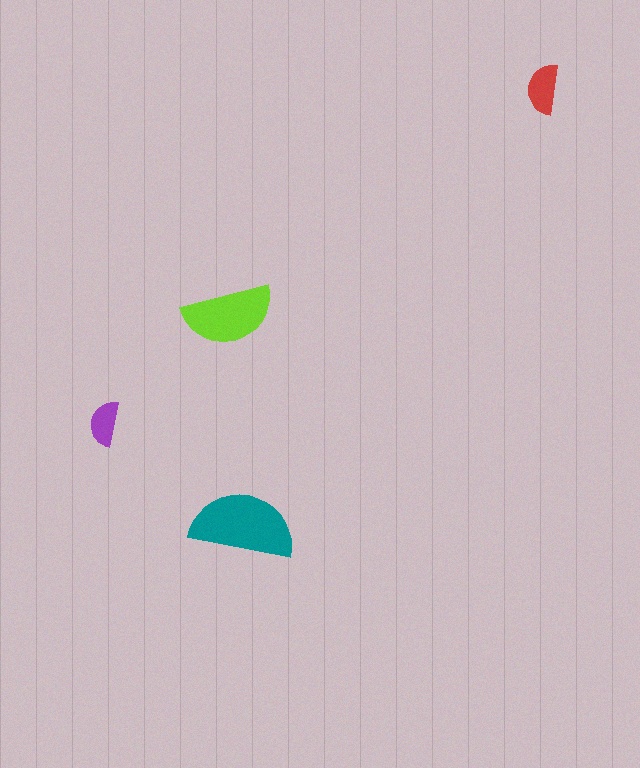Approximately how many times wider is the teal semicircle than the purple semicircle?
About 2.5 times wider.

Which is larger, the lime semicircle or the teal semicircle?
The teal one.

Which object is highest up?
The red semicircle is topmost.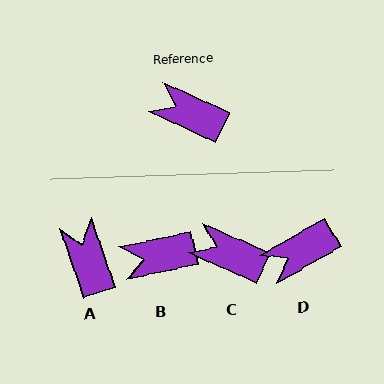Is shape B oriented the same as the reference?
No, it is off by about 37 degrees.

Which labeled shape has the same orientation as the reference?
C.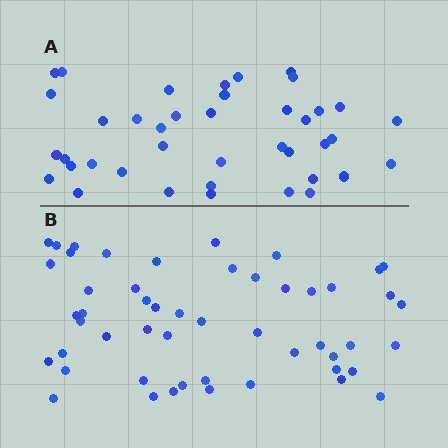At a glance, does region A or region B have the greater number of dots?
Region B (the bottom region) has more dots.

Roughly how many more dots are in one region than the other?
Region B has roughly 12 or so more dots than region A.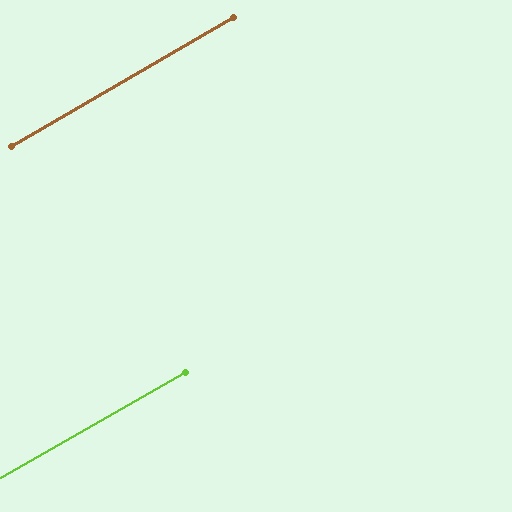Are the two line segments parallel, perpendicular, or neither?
Parallel — their directions differ by only 0.7°.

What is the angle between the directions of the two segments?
Approximately 1 degree.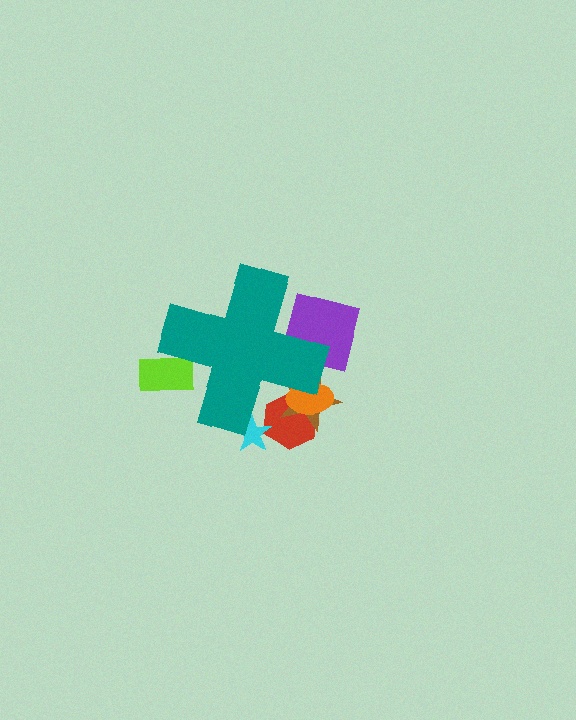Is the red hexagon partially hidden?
Yes, the red hexagon is partially hidden behind the teal cross.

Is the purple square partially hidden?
Yes, the purple square is partially hidden behind the teal cross.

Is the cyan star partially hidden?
Yes, the cyan star is partially hidden behind the teal cross.